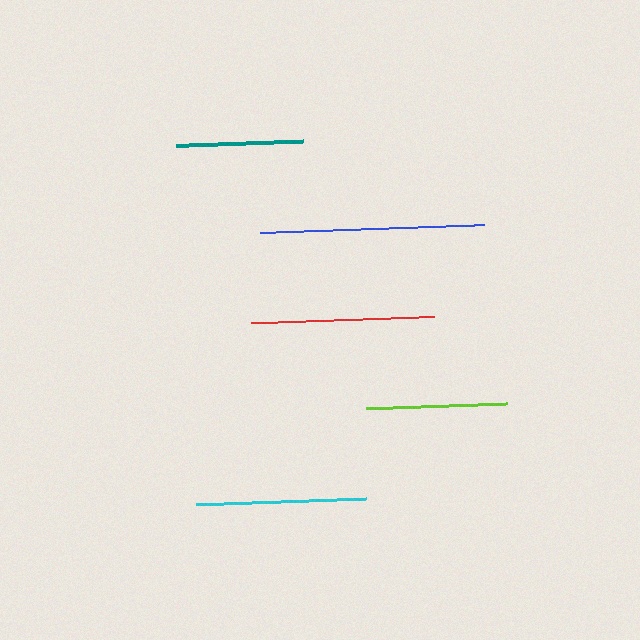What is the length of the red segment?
The red segment is approximately 184 pixels long.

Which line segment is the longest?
The blue line is the longest at approximately 224 pixels.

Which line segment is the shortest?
The teal line is the shortest at approximately 127 pixels.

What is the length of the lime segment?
The lime segment is approximately 141 pixels long.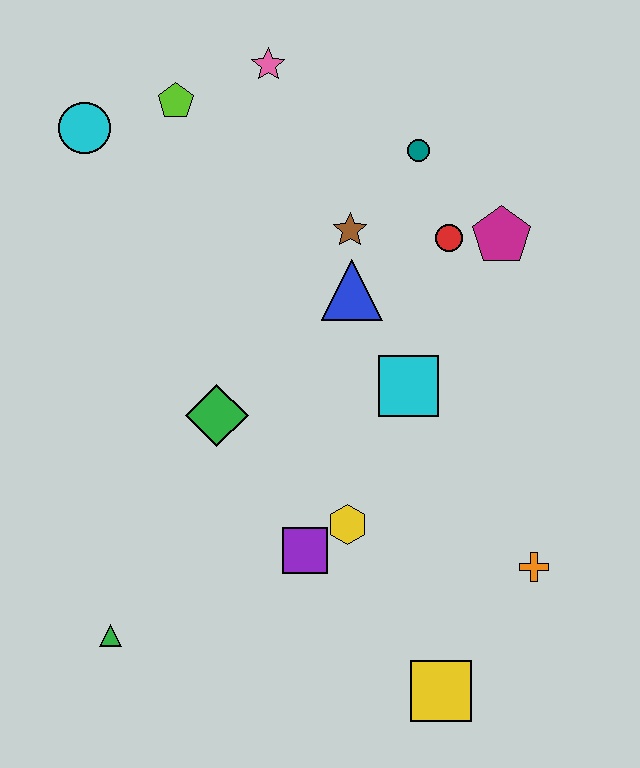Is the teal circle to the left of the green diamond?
No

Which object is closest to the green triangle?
The purple square is closest to the green triangle.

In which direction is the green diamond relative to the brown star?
The green diamond is below the brown star.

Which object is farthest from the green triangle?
The pink star is farthest from the green triangle.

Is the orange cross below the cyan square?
Yes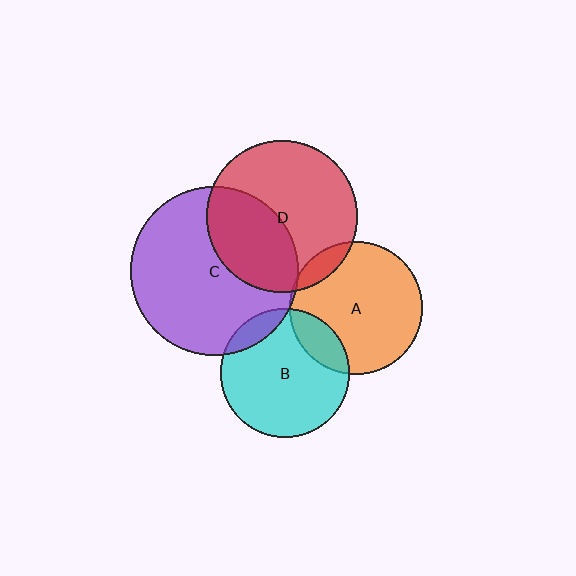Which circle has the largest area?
Circle C (purple).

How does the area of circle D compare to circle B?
Approximately 1.4 times.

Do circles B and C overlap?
Yes.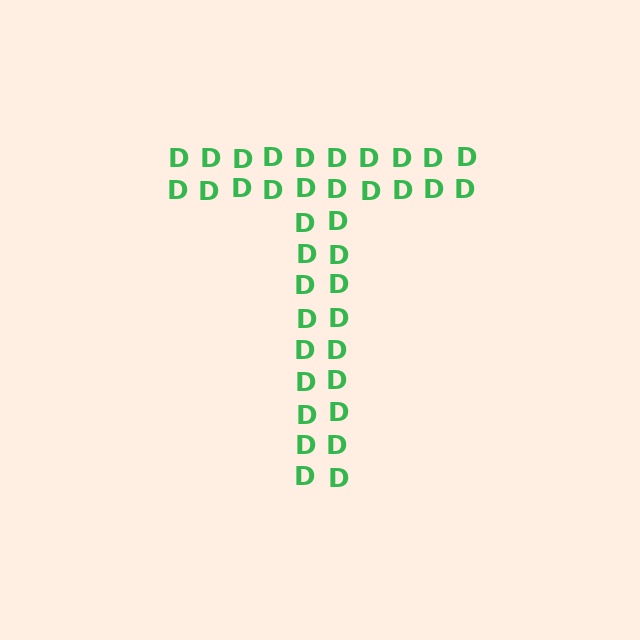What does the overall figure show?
The overall figure shows the letter T.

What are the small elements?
The small elements are letter D's.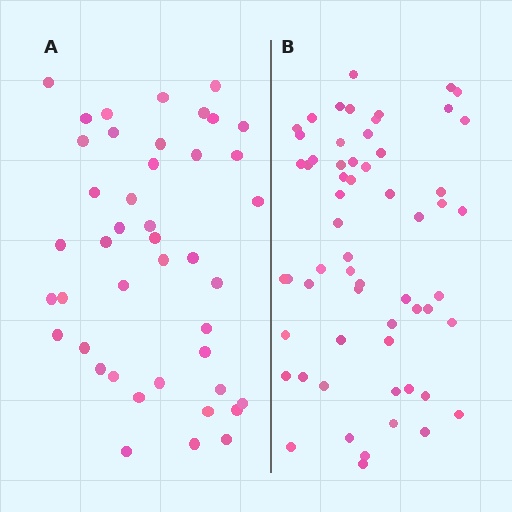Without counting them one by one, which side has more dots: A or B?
Region B (the right region) has more dots.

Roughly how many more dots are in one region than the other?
Region B has approximately 15 more dots than region A.